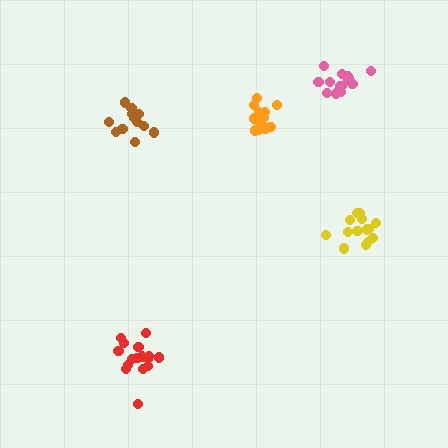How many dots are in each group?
Group 1: 13 dots, Group 2: 16 dots, Group 3: 14 dots, Group 4: 14 dots, Group 5: 13 dots (70 total).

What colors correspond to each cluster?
The clusters are colored: brown, red, yellow, orange, pink.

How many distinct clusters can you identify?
There are 5 distinct clusters.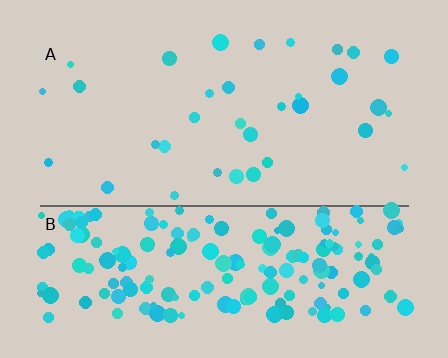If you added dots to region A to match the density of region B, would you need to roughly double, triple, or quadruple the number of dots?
Approximately quadruple.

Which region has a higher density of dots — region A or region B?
B (the bottom).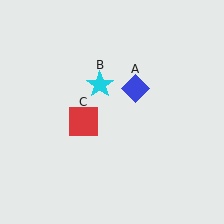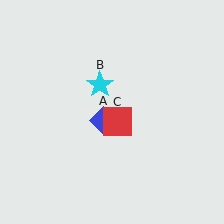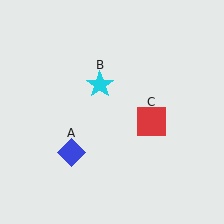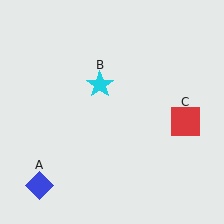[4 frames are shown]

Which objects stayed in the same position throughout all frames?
Cyan star (object B) remained stationary.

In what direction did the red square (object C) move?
The red square (object C) moved right.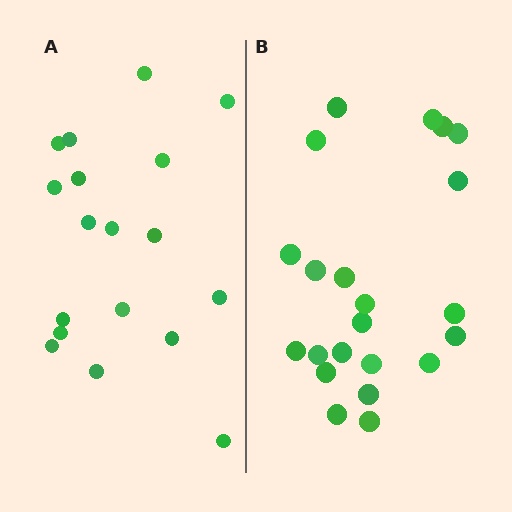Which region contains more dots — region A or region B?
Region B (the right region) has more dots.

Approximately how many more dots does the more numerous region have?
Region B has about 4 more dots than region A.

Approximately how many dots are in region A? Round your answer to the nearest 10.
About 20 dots. (The exact count is 18, which rounds to 20.)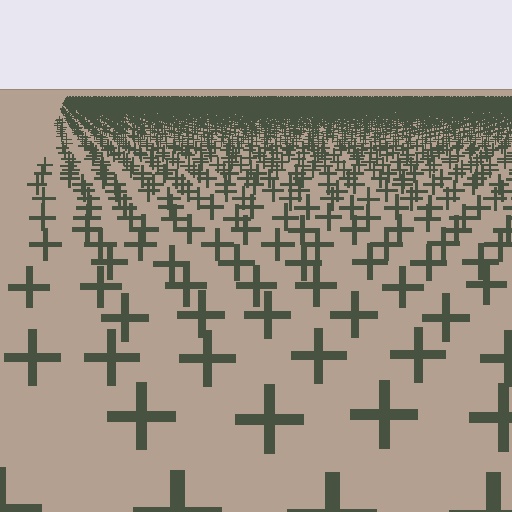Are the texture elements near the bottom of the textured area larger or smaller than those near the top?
Larger. Near the bottom, elements are closer to the viewer and appear at a bigger on-screen size.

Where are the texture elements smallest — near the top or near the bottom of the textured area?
Near the top.